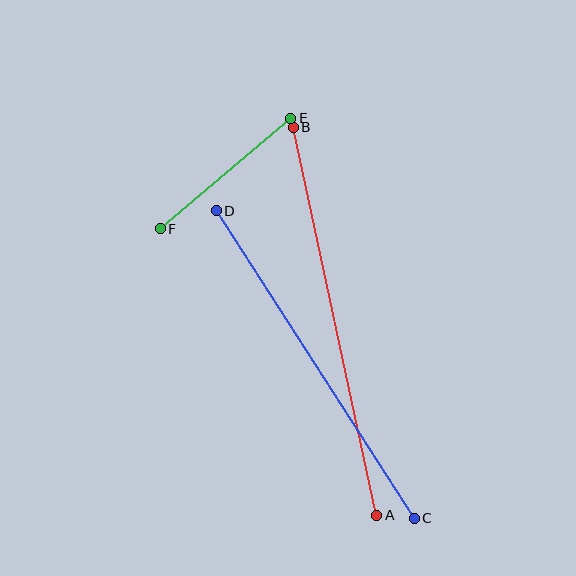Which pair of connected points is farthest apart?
Points A and B are farthest apart.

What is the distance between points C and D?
The distance is approximately 365 pixels.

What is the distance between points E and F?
The distance is approximately 171 pixels.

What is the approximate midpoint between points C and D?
The midpoint is at approximately (315, 364) pixels.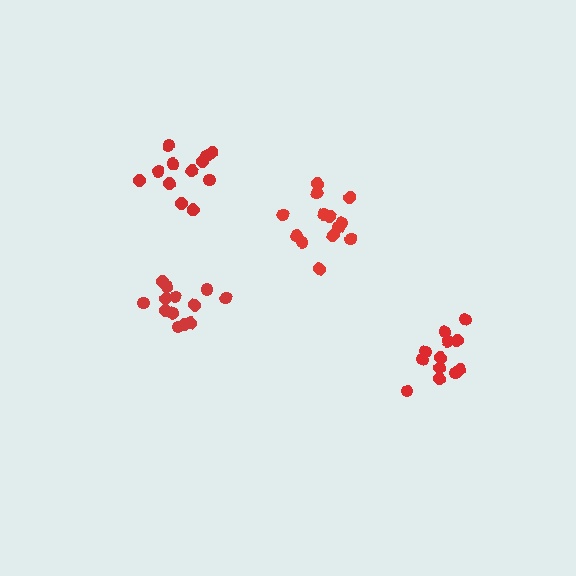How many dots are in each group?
Group 1: 13 dots, Group 2: 13 dots, Group 3: 12 dots, Group 4: 12 dots (50 total).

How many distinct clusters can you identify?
There are 4 distinct clusters.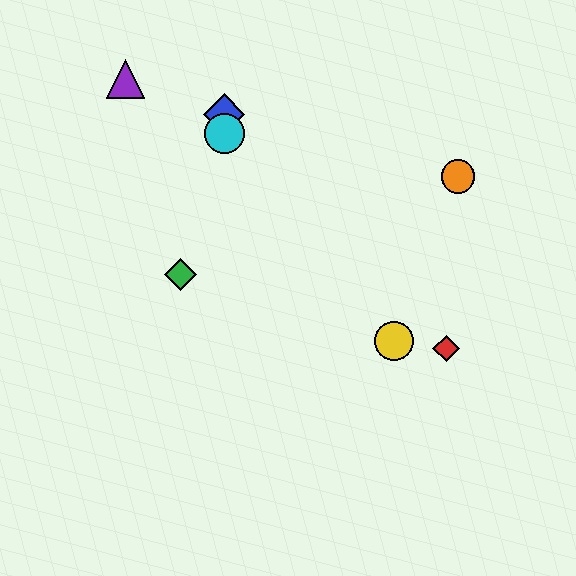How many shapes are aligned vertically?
2 shapes (the blue diamond, the cyan circle) are aligned vertically.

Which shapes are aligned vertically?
The blue diamond, the cyan circle are aligned vertically.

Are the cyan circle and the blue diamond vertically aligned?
Yes, both are at x≈224.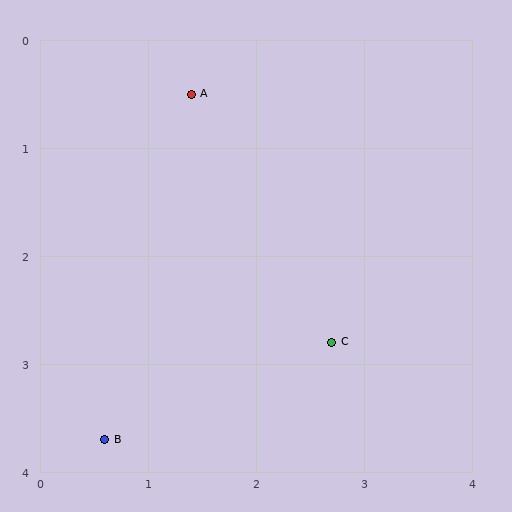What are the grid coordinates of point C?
Point C is at approximately (2.7, 2.8).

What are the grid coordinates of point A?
Point A is at approximately (1.4, 0.5).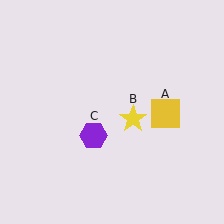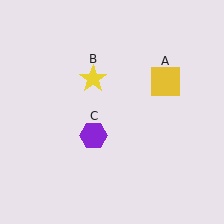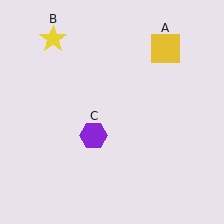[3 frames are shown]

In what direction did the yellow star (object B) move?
The yellow star (object B) moved up and to the left.